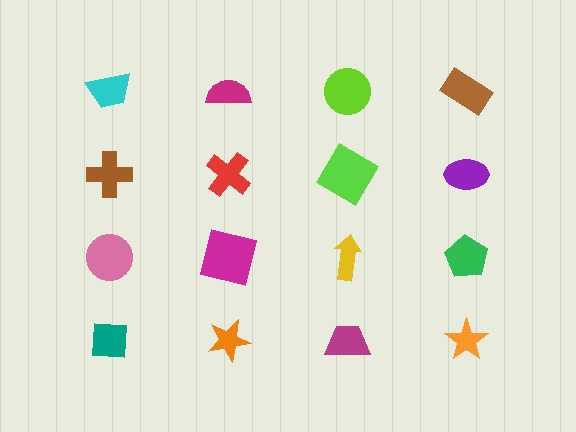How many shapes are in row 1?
4 shapes.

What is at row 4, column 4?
An orange star.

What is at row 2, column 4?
A purple ellipse.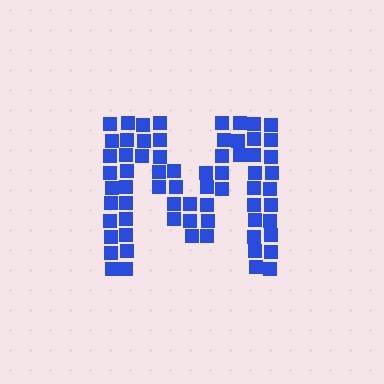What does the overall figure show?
The overall figure shows the letter M.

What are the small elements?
The small elements are squares.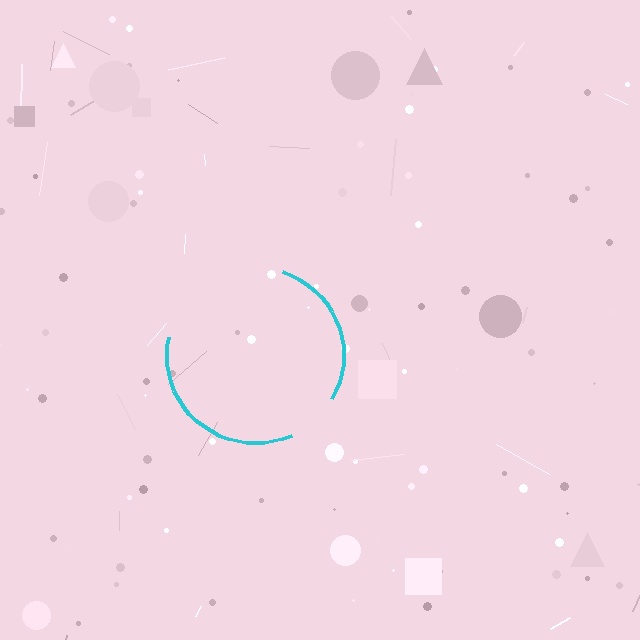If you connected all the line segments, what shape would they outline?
They would outline a circle.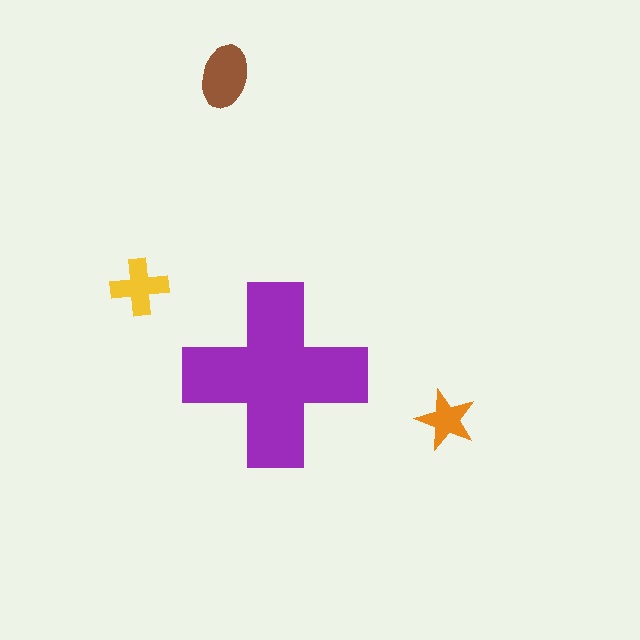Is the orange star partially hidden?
No, the orange star is fully visible.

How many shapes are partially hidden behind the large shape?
0 shapes are partially hidden.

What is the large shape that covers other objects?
A purple cross.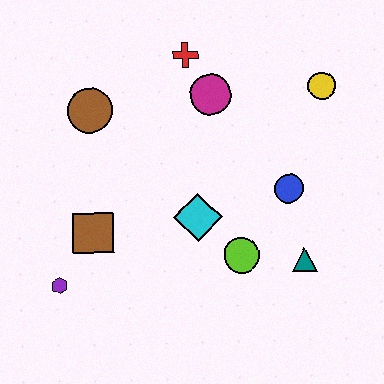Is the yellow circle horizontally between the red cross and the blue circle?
No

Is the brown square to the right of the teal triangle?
No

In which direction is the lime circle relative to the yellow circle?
The lime circle is below the yellow circle.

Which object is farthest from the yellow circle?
The purple hexagon is farthest from the yellow circle.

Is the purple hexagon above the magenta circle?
No